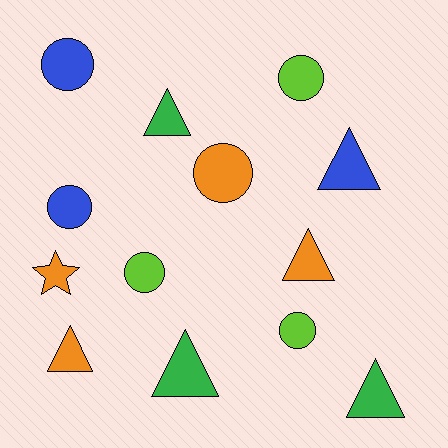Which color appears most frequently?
Orange, with 4 objects.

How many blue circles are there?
There are 2 blue circles.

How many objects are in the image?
There are 13 objects.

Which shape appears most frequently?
Circle, with 6 objects.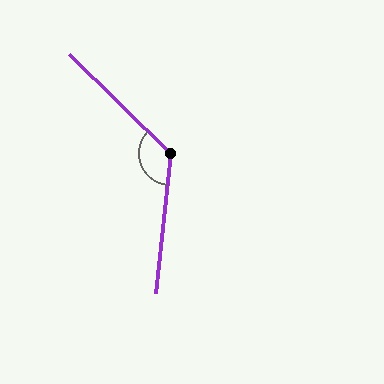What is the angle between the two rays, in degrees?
Approximately 128 degrees.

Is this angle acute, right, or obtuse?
It is obtuse.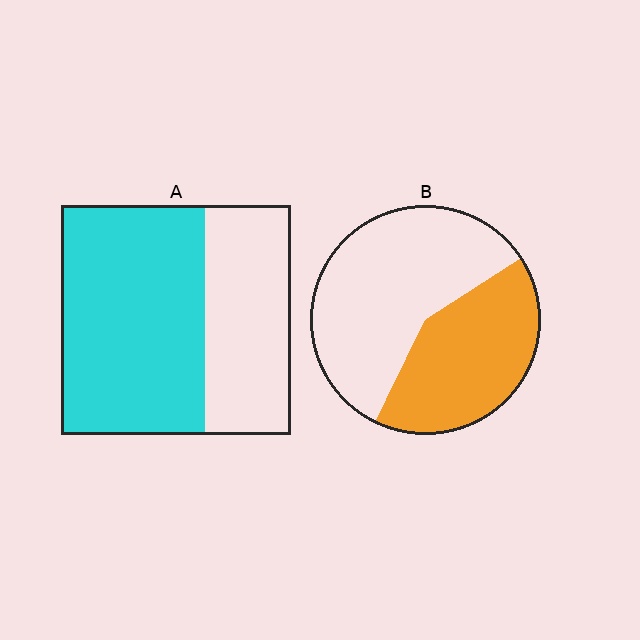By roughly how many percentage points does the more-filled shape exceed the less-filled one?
By roughly 20 percentage points (A over B).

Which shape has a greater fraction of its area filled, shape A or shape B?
Shape A.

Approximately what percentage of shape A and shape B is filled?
A is approximately 65% and B is approximately 40%.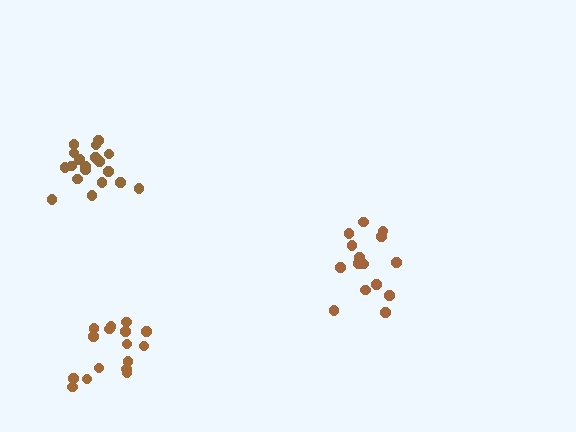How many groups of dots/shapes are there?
There are 3 groups.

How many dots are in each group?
Group 1: 16 dots, Group 2: 19 dots, Group 3: 15 dots (50 total).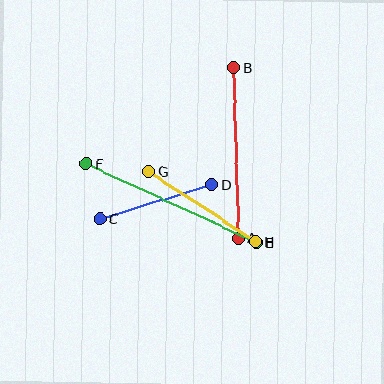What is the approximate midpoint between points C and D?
The midpoint is at approximately (156, 202) pixels.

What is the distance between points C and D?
The distance is approximately 117 pixels.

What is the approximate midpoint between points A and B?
The midpoint is at approximately (236, 153) pixels.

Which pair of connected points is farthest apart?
Points E and F are farthest apart.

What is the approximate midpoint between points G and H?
The midpoint is at approximately (202, 207) pixels.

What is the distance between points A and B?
The distance is approximately 171 pixels.